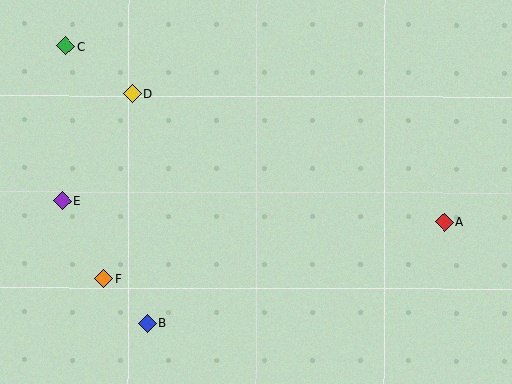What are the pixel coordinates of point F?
Point F is at (104, 278).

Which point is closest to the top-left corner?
Point C is closest to the top-left corner.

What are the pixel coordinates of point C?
Point C is at (66, 46).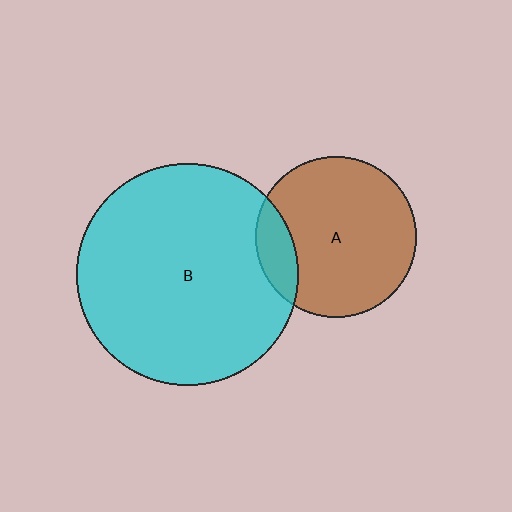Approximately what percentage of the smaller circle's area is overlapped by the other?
Approximately 15%.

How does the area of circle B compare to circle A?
Approximately 1.9 times.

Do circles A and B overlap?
Yes.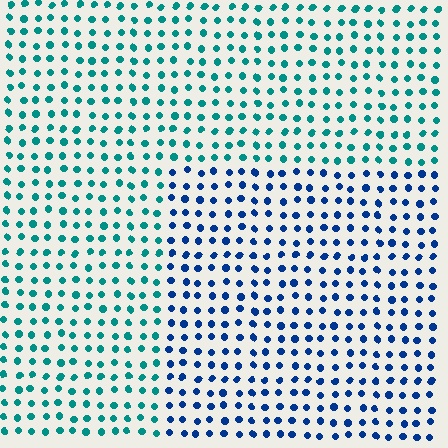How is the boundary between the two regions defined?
The boundary is defined purely by a slight shift in hue (about 42 degrees). Spacing, size, and orientation are identical on both sides.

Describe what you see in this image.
The image is filled with small teal elements in a uniform arrangement. A rectangle-shaped region is visible where the elements are tinted to a slightly different hue, forming a subtle color boundary.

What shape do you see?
I see a rectangle.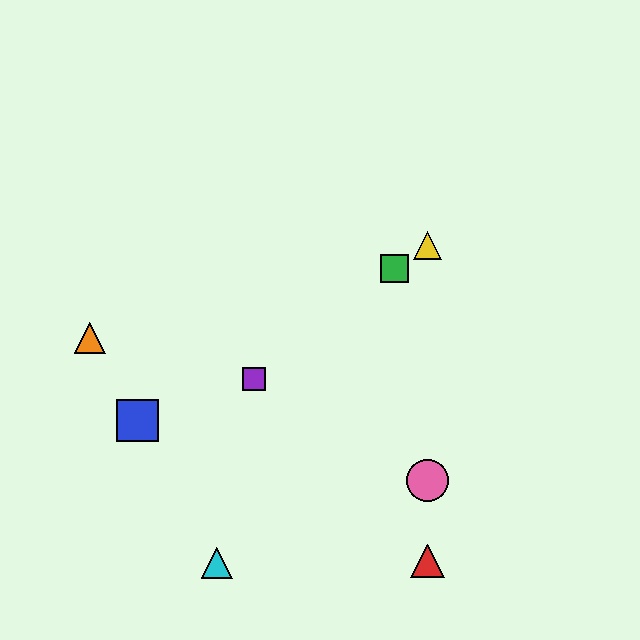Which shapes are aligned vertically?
The red triangle, the yellow triangle, the pink circle are aligned vertically.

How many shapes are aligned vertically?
3 shapes (the red triangle, the yellow triangle, the pink circle) are aligned vertically.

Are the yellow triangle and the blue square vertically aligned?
No, the yellow triangle is at x≈427 and the blue square is at x≈138.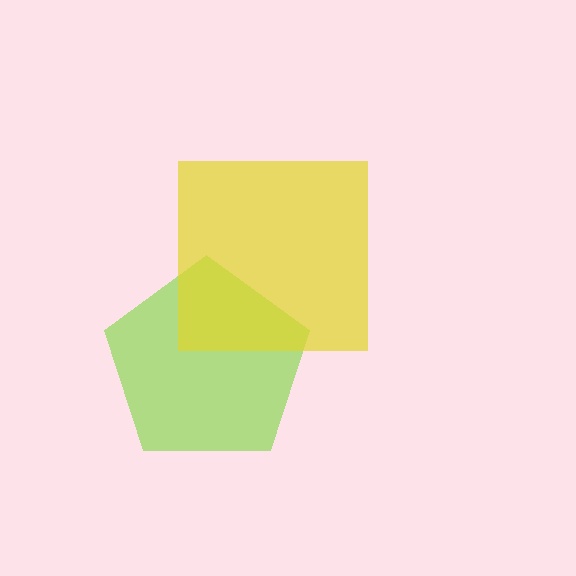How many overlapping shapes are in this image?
There are 2 overlapping shapes in the image.